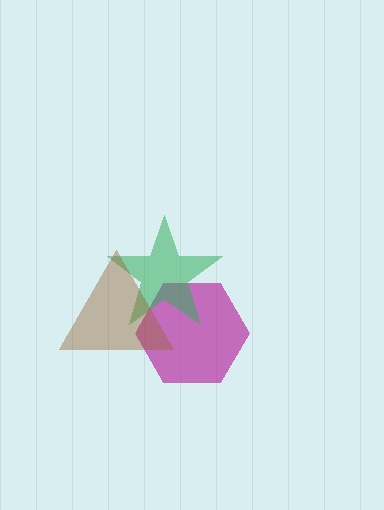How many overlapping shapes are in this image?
There are 3 overlapping shapes in the image.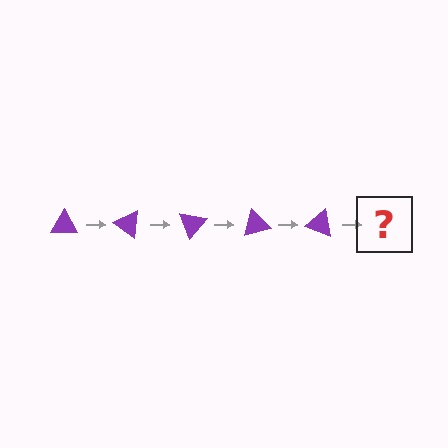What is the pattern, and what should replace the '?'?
The pattern is that the triangle rotates 35 degrees each step. The '?' should be a purple triangle rotated 175 degrees.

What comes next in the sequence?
The next element should be a purple triangle rotated 175 degrees.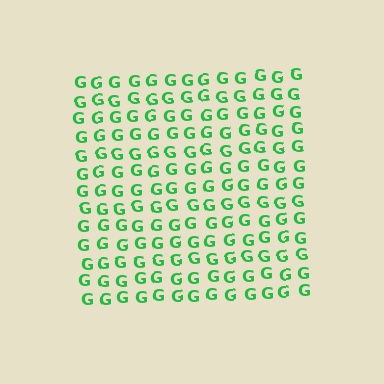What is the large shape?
The large shape is a square.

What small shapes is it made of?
It is made of small letter G's.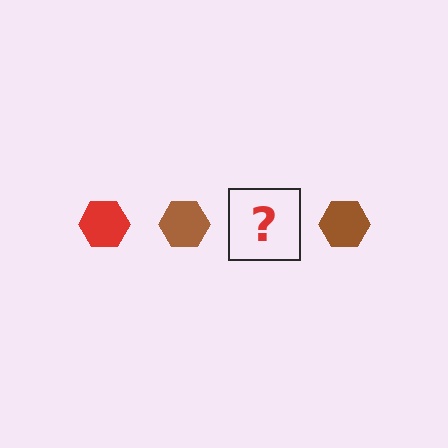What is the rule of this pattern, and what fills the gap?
The rule is that the pattern cycles through red, brown hexagons. The gap should be filled with a red hexagon.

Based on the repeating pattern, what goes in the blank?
The blank should be a red hexagon.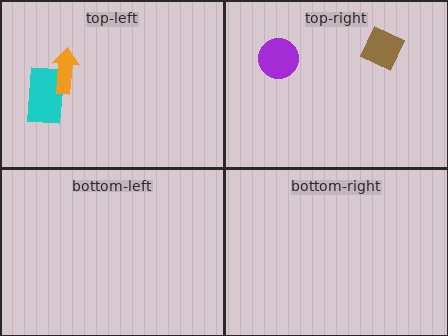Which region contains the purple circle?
The top-right region.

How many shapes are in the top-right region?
2.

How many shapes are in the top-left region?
2.